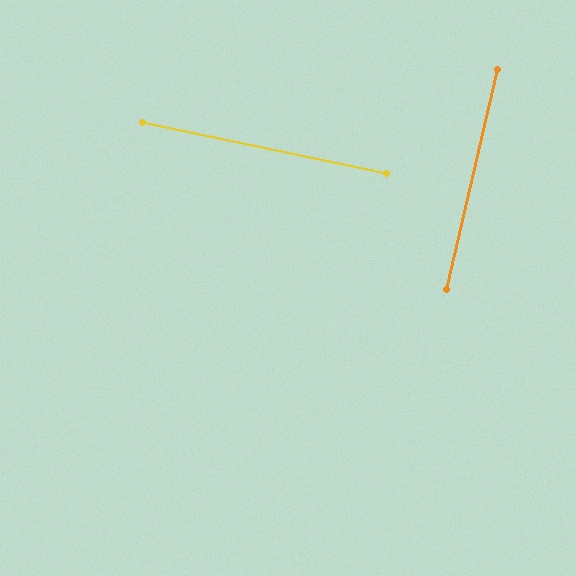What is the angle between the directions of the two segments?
Approximately 89 degrees.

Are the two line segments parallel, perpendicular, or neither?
Perpendicular — they meet at approximately 89°.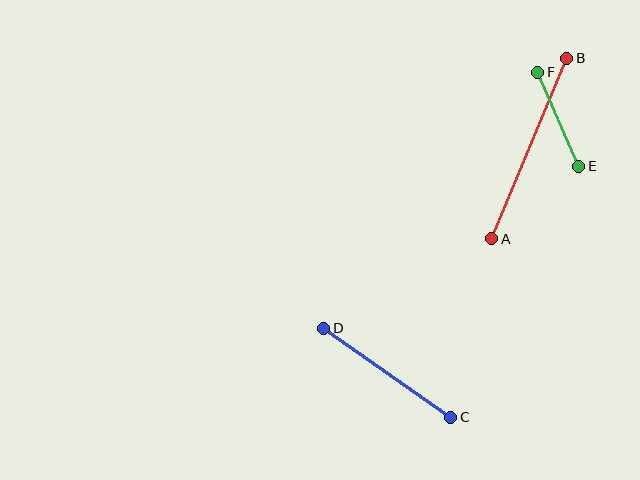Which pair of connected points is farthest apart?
Points A and B are farthest apart.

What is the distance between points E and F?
The distance is approximately 102 pixels.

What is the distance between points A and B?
The distance is approximately 195 pixels.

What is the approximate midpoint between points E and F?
The midpoint is at approximately (558, 119) pixels.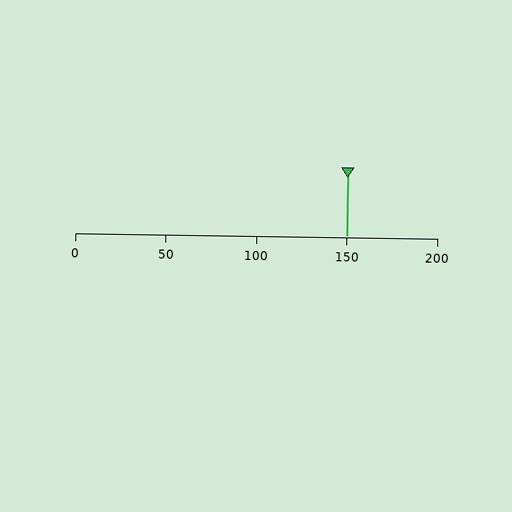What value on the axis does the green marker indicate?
The marker indicates approximately 150.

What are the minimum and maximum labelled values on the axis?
The axis runs from 0 to 200.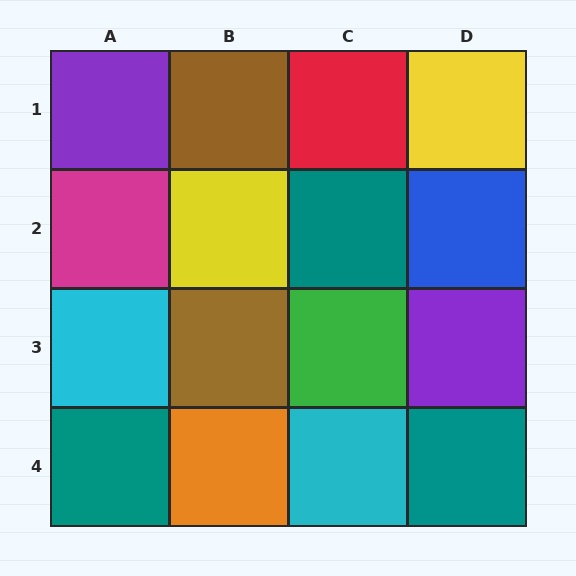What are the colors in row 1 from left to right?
Purple, brown, red, yellow.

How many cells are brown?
2 cells are brown.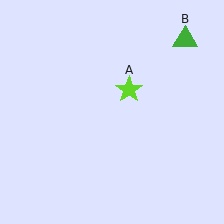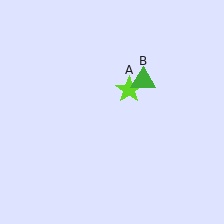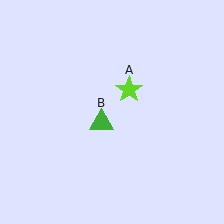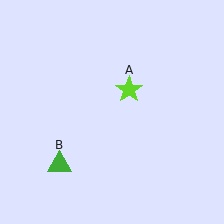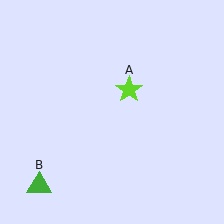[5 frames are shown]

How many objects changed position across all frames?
1 object changed position: green triangle (object B).